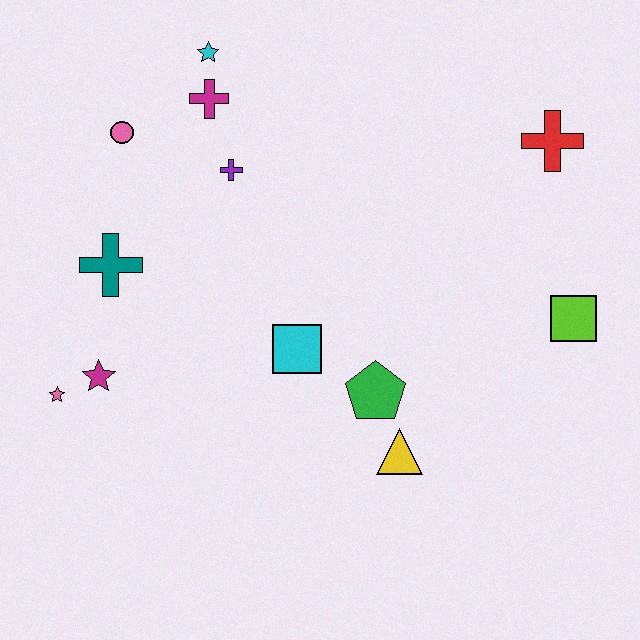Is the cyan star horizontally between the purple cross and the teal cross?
Yes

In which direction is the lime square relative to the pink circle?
The lime square is to the right of the pink circle.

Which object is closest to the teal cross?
The magenta star is closest to the teal cross.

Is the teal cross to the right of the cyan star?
No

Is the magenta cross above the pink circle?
Yes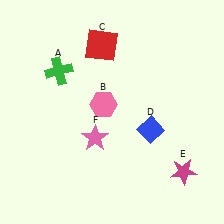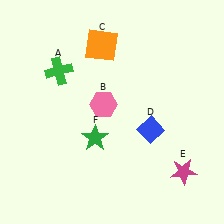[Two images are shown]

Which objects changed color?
C changed from red to orange. F changed from pink to green.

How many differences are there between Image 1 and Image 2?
There are 2 differences between the two images.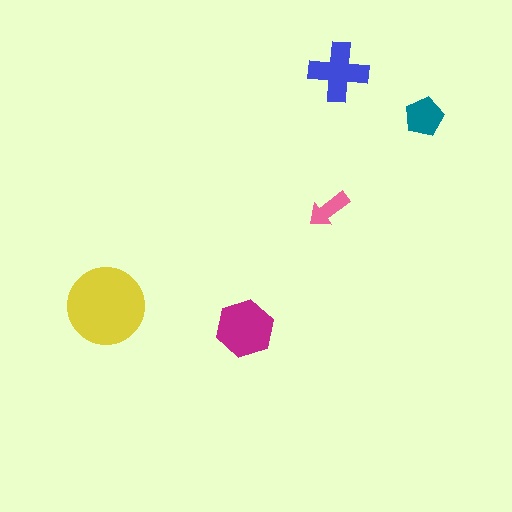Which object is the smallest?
The pink arrow.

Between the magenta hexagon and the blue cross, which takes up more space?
The magenta hexagon.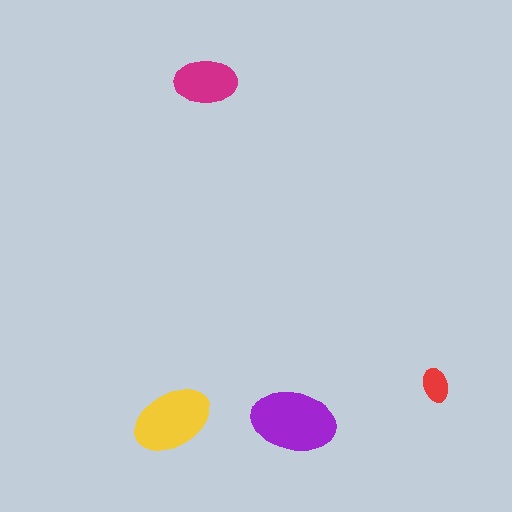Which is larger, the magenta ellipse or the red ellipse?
The magenta one.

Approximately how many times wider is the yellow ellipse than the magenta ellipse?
About 1.5 times wider.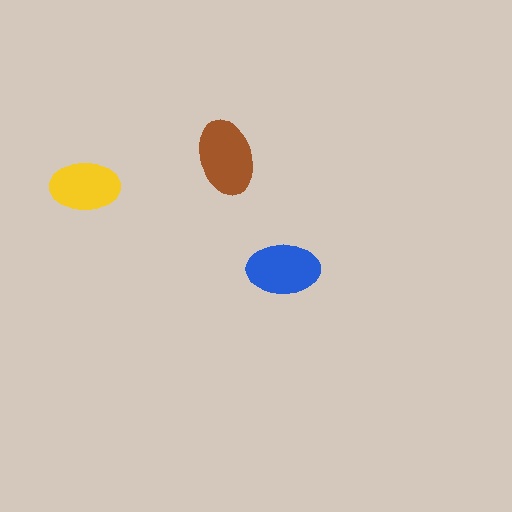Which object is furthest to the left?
The yellow ellipse is leftmost.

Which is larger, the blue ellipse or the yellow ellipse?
The blue one.